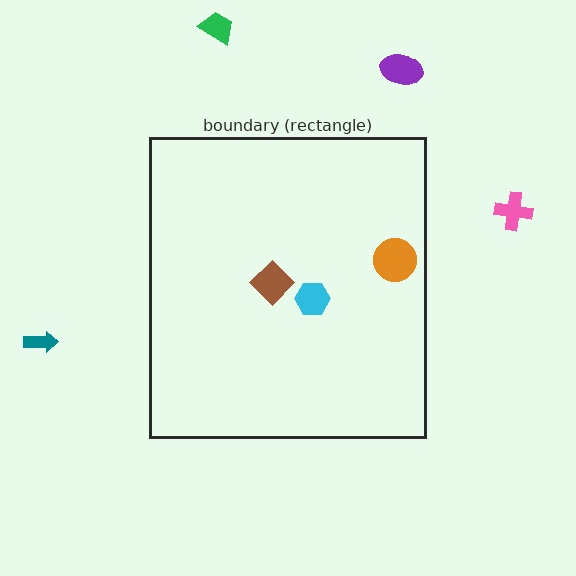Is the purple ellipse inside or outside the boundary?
Outside.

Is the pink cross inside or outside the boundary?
Outside.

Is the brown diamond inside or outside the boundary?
Inside.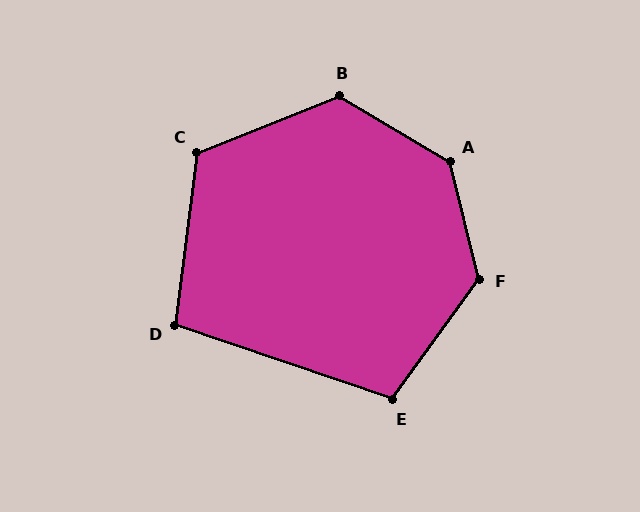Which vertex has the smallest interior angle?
D, at approximately 102 degrees.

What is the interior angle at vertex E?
Approximately 107 degrees (obtuse).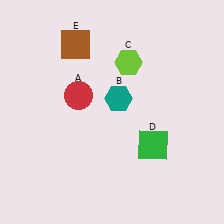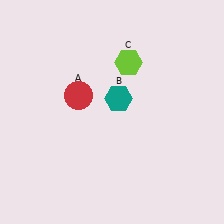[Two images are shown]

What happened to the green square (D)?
The green square (D) was removed in Image 2. It was in the bottom-right area of Image 1.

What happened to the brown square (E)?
The brown square (E) was removed in Image 2. It was in the top-left area of Image 1.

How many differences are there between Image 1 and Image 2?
There are 2 differences between the two images.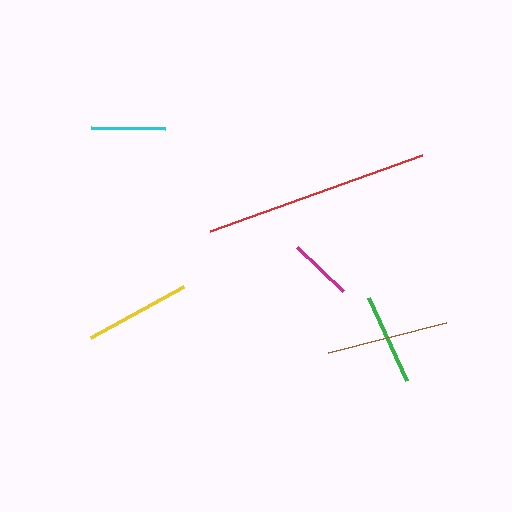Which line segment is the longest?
The red line is the longest at approximately 226 pixels.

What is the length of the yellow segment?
The yellow segment is approximately 106 pixels long.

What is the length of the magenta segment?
The magenta segment is approximately 64 pixels long.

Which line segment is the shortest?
The magenta line is the shortest at approximately 64 pixels.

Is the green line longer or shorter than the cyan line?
The green line is longer than the cyan line.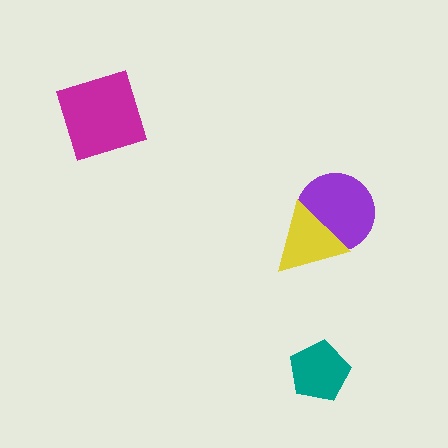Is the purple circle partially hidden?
Yes, it is partially covered by another shape.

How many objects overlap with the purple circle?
1 object overlaps with the purple circle.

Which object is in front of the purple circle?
The yellow triangle is in front of the purple circle.